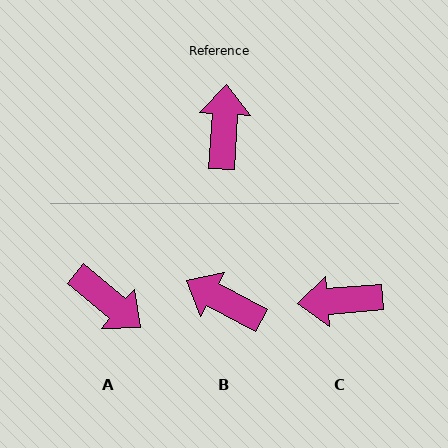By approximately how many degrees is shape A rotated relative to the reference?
Approximately 127 degrees clockwise.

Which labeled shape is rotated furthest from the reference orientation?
A, about 127 degrees away.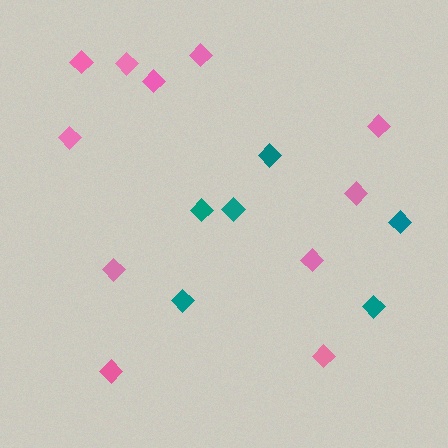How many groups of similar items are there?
There are 2 groups: one group of teal diamonds (6) and one group of pink diamonds (11).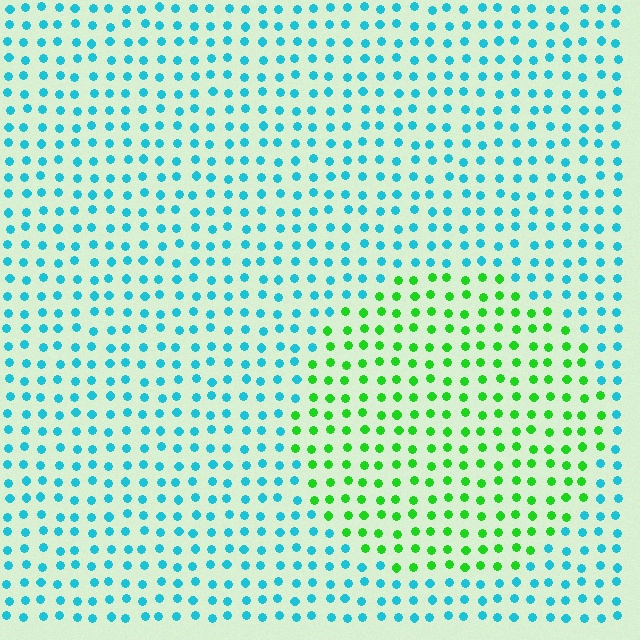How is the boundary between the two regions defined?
The boundary is defined purely by a slight shift in hue (about 66 degrees). Spacing, size, and orientation are identical on both sides.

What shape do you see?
I see a circle.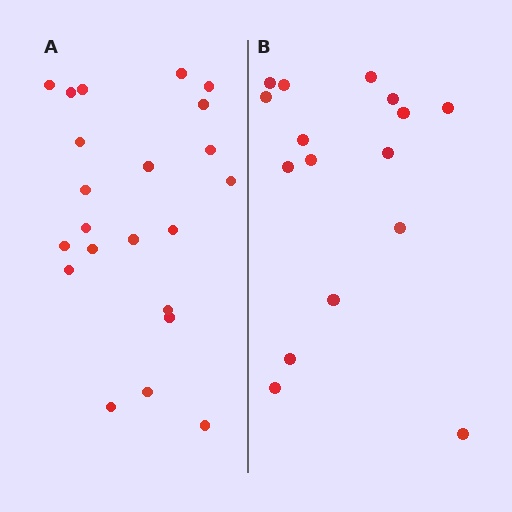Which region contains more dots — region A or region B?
Region A (the left region) has more dots.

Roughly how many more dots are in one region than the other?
Region A has about 6 more dots than region B.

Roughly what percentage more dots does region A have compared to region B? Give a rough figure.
About 40% more.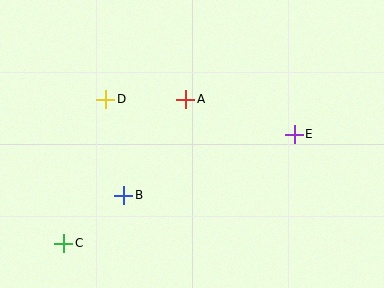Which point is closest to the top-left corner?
Point D is closest to the top-left corner.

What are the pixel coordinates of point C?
Point C is at (64, 243).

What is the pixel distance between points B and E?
The distance between B and E is 181 pixels.